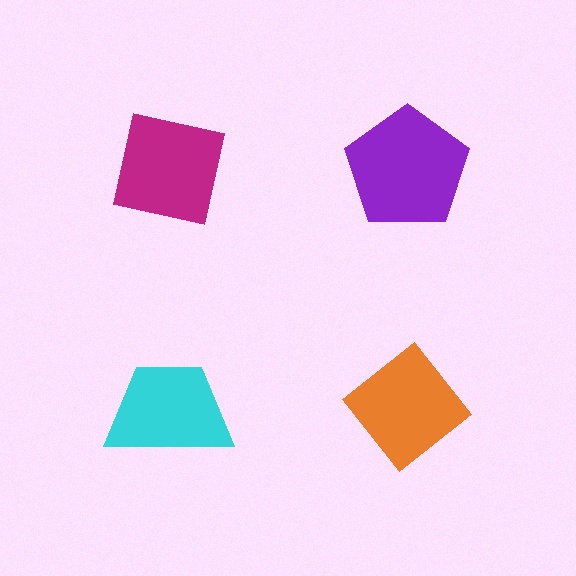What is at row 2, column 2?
An orange diamond.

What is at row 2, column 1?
A cyan trapezoid.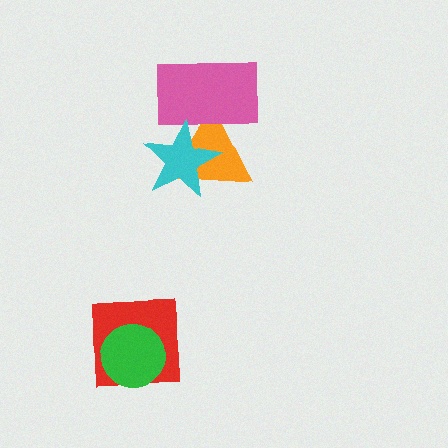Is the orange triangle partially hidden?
Yes, it is partially covered by another shape.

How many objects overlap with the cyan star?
2 objects overlap with the cyan star.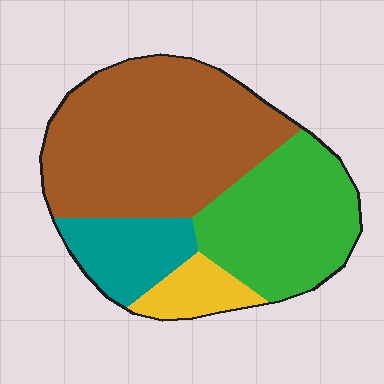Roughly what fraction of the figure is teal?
Teal takes up less than a quarter of the figure.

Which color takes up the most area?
Brown, at roughly 50%.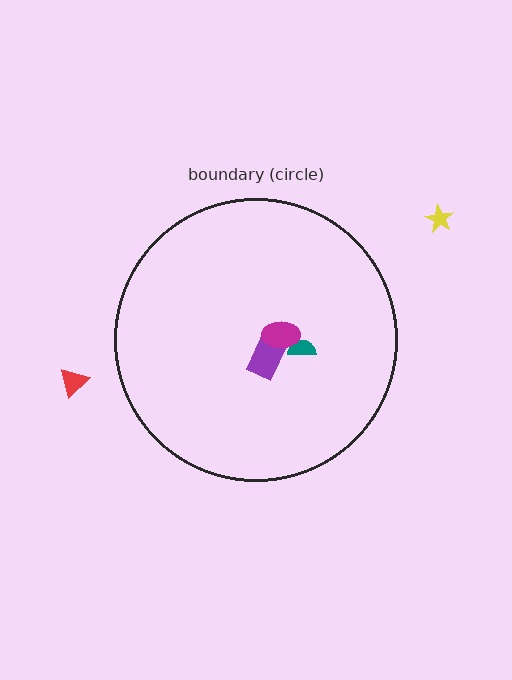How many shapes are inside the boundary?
3 inside, 2 outside.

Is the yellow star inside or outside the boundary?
Outside.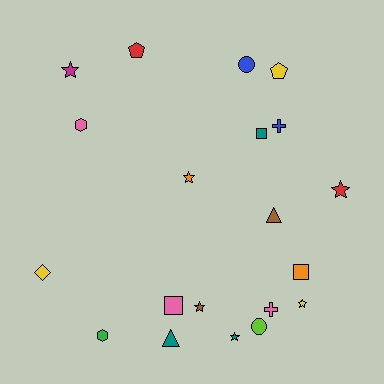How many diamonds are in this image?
There is 1 diamond.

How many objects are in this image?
There are 20 objects.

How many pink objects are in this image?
There are 3 pink objects.